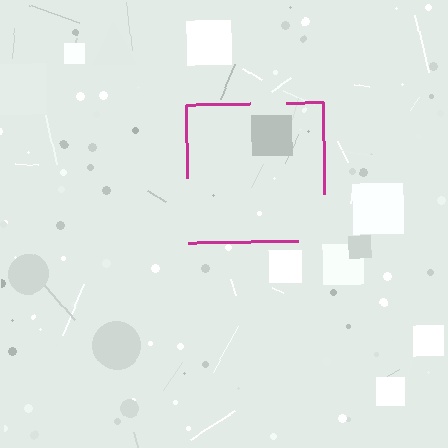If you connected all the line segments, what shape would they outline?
They would outline a square.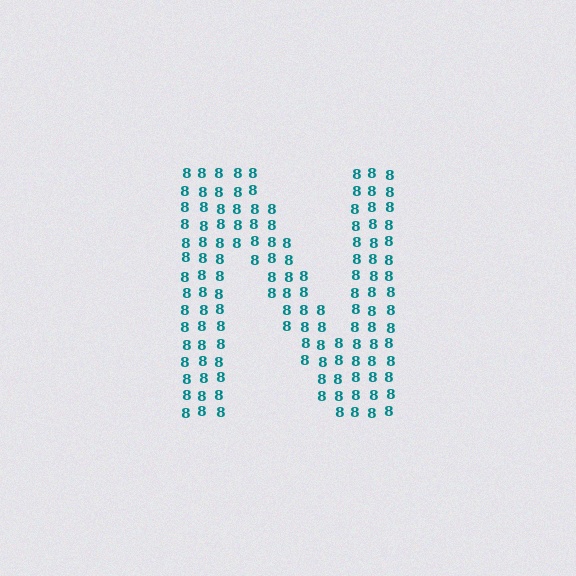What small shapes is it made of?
It is made of small digit 8's.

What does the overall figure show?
The overall figure shows the letter N.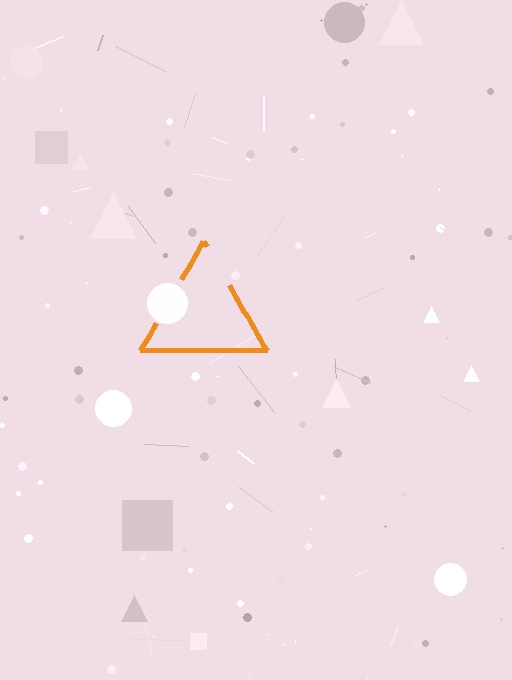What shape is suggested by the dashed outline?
The dashed outline suggests a triangle.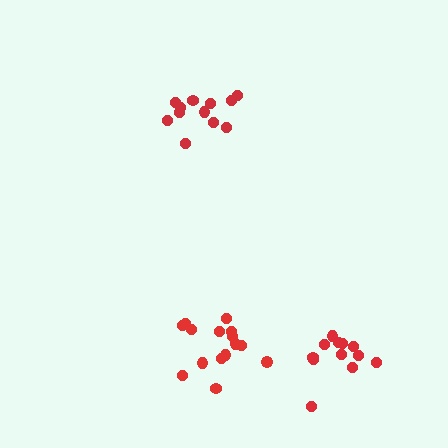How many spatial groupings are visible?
There are 3 spatial groupings.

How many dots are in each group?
Group 1: 12 dots, Group 2: 15 dots, Group 3: 12 dots (39 total).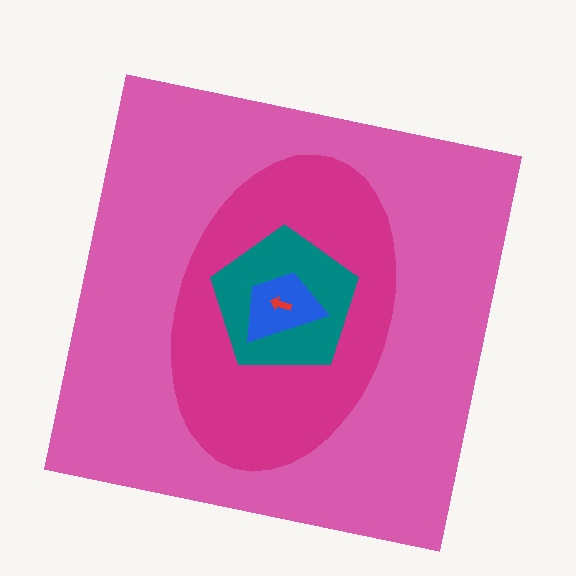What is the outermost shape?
The pink square.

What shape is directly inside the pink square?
The magenta ellipse.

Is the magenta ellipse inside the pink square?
Yes.